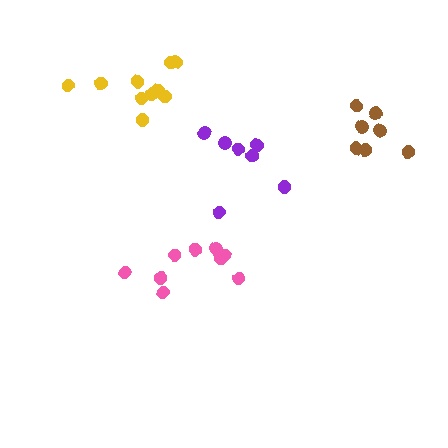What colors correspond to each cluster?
The clusters are colored: purple, brown, yellow, pink.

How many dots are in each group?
Group 1: 7 dots, Group 2: 7 dots, Group 3: 10 dots, Group 4: 9 dots (33 total).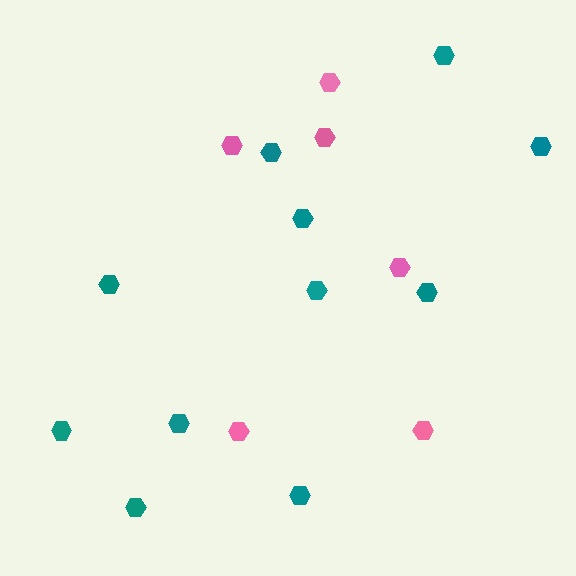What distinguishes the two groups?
There are 2 groups: one group of pink hexagons (6) and one group of teal hexagons (11).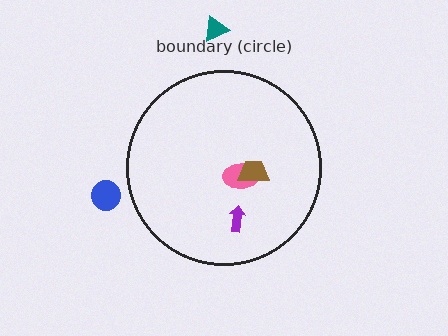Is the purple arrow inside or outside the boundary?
Inside.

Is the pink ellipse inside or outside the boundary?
Inside.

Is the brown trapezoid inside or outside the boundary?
Inside.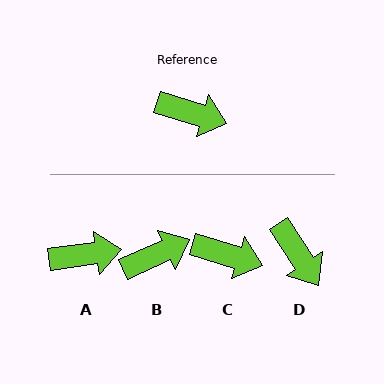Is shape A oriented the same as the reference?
No, it is off by about 24 degrees.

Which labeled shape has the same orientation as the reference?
C.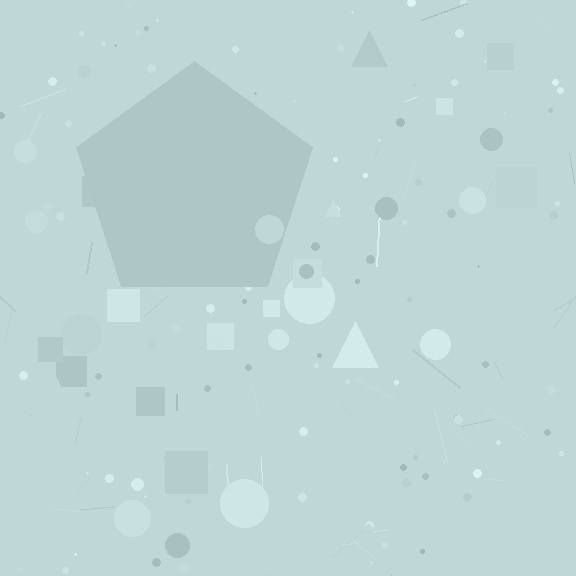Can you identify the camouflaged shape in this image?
The camouflaged shape is a pentagon.